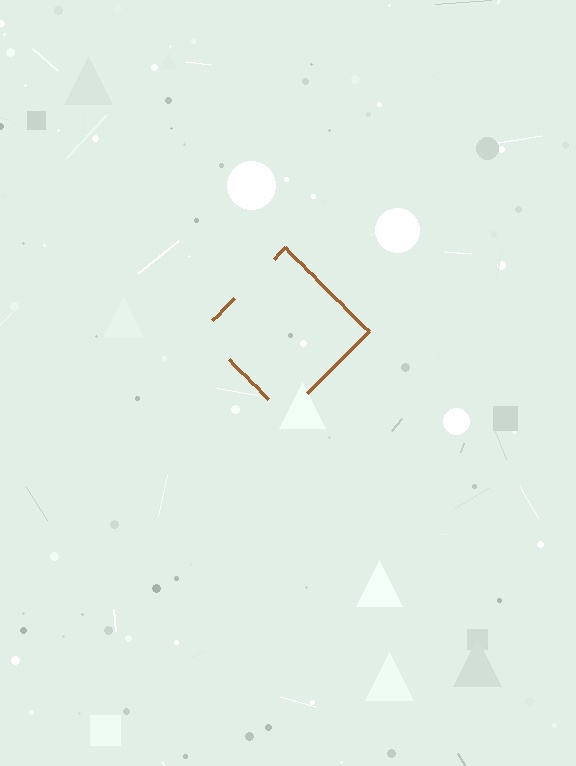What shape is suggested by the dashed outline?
The dashed outline suggests a diamond.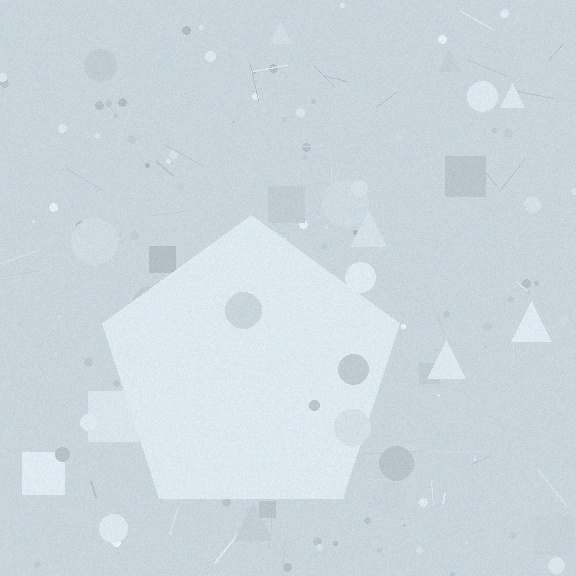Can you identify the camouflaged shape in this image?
The camouflaged shape is a pentagon.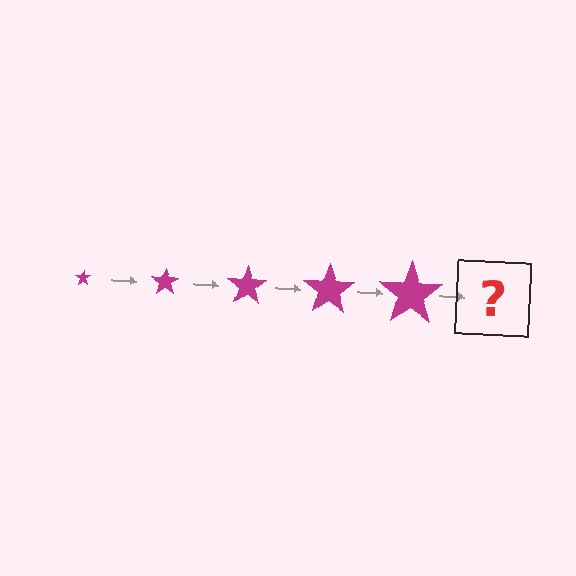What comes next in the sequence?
The next element should be a magenta star, larger than the previous one.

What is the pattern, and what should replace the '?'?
The pattern is that the star gets progressively larger each step. The '?' should be a magenta star, larger than the previous one.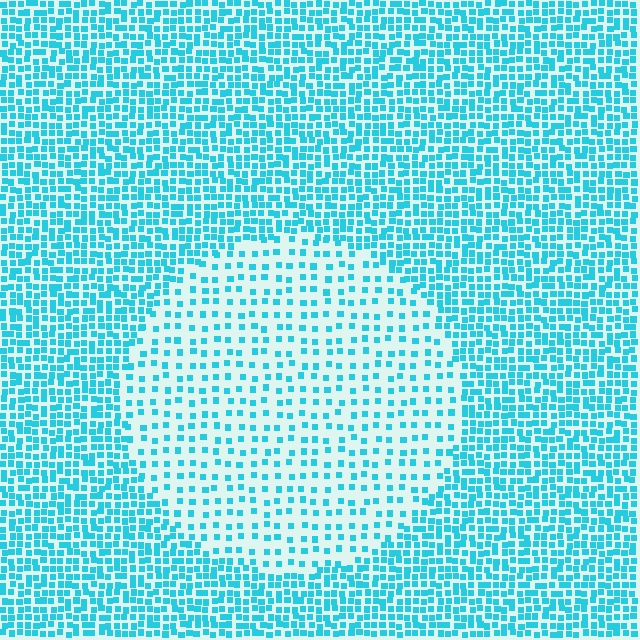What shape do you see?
I see a circle.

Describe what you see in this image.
The image contains small cyan elements arranged at two different densities. A circle-shaped region is visible where the elements are less densely packed than the surrounding area.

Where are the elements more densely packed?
The elements are more densely packed outside the circle boundary.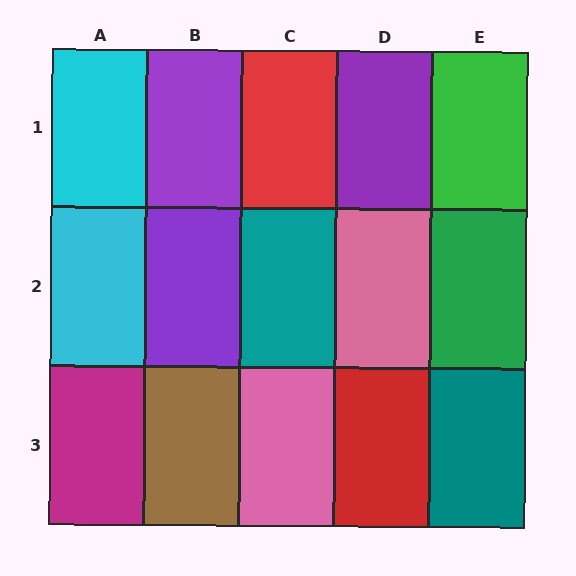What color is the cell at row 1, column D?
Purple.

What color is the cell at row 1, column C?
Red.